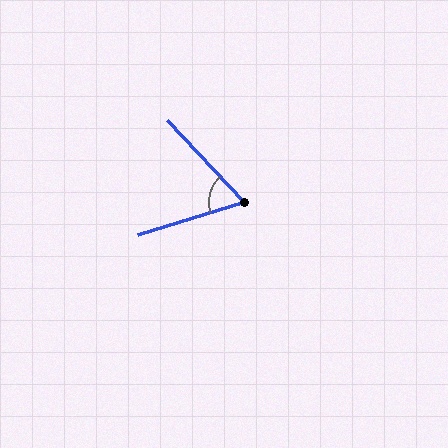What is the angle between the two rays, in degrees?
Approximately 64 degrees.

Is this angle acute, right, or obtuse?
It is acute.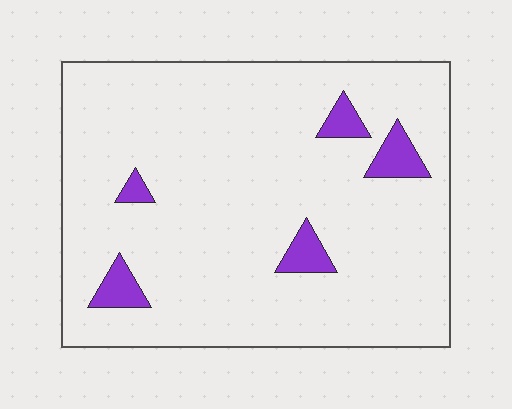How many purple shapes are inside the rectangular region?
5.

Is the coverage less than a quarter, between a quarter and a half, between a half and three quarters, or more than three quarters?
Less than a quarter.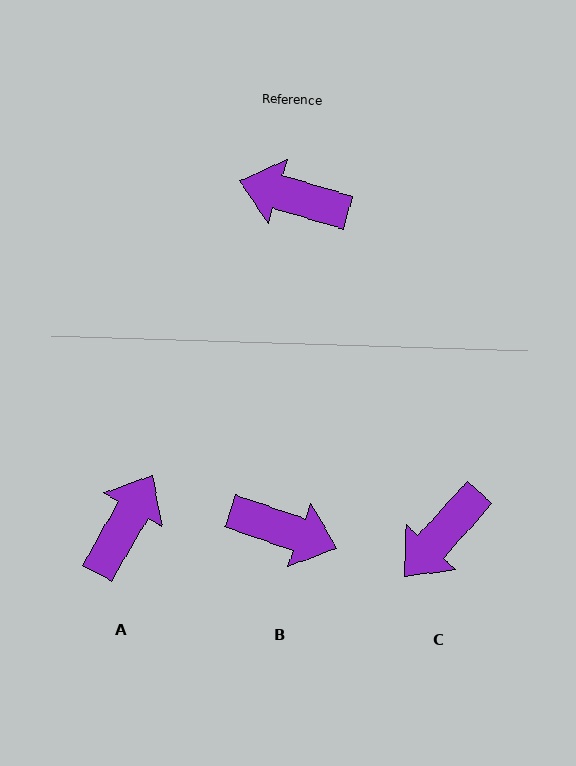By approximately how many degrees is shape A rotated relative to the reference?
Approximately 103 degrees clockwise.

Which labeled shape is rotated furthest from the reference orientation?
B, about 177 degrees away.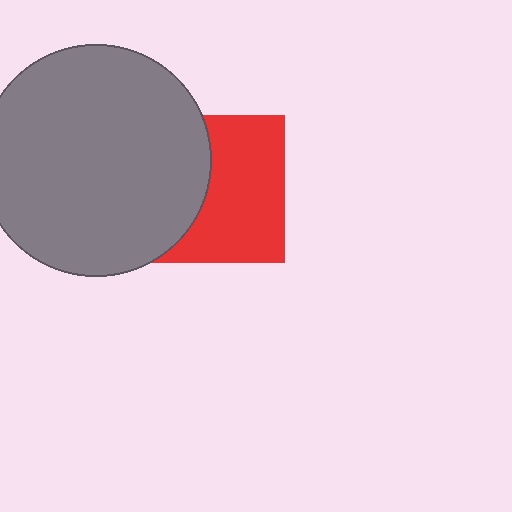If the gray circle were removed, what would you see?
You would see the complete red square.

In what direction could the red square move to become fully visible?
The red square could move right. That would shift it out from behind the gray circle entirely.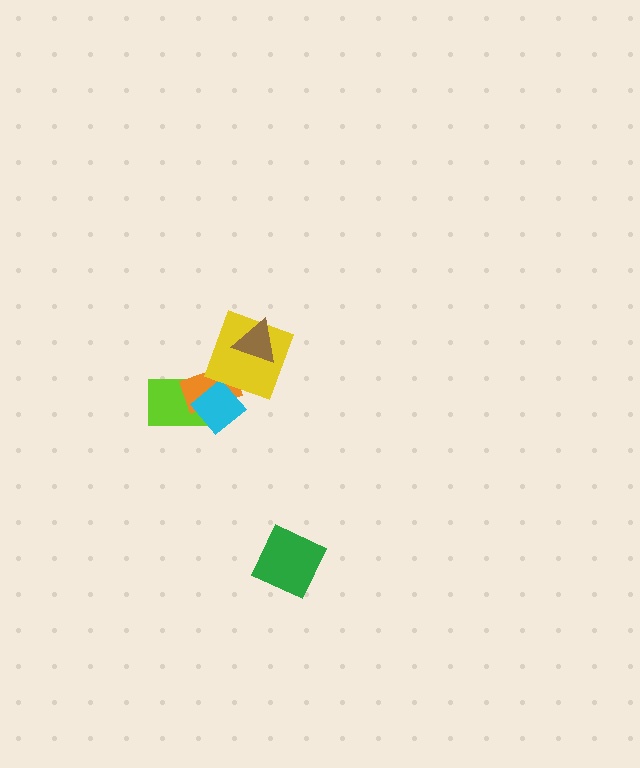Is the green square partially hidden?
No, no other shape covers it.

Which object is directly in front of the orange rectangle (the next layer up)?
The cyan diamond is directly in front of the orange rectangle.